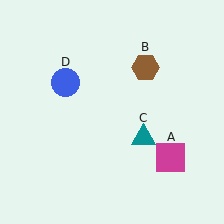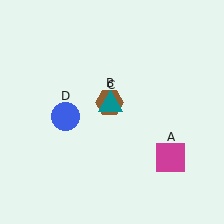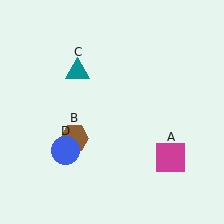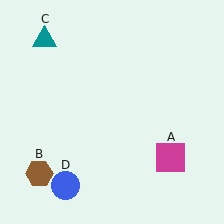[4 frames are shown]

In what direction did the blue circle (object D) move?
The blue circle (object D) moved down.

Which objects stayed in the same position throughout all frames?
Magenta square (object A) remained stationary.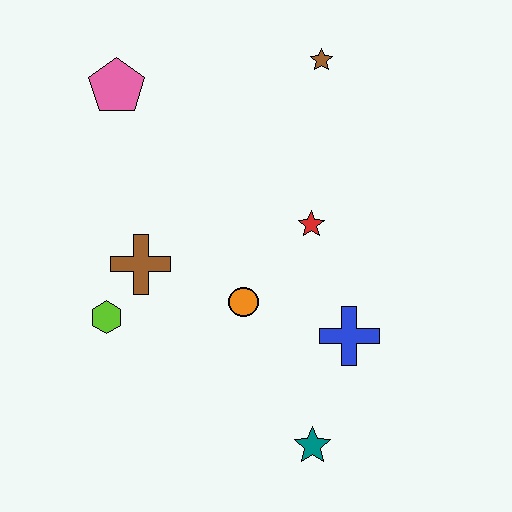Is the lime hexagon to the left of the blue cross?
Yes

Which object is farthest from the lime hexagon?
The brown star is farthest from the lime hexagon.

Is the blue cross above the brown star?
No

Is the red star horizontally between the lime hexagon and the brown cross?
No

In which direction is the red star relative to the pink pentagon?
The red star is to the right of the pink pentagon.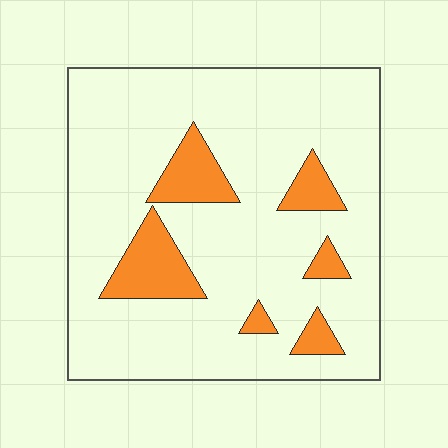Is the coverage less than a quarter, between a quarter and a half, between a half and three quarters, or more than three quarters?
Less than a quarter.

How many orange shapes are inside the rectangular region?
6.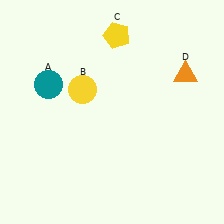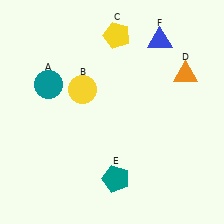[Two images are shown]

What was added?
A teal pentagon (E), a blue triangle (F) were added in Image 2.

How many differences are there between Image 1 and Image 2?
There are 2 differences between the two images.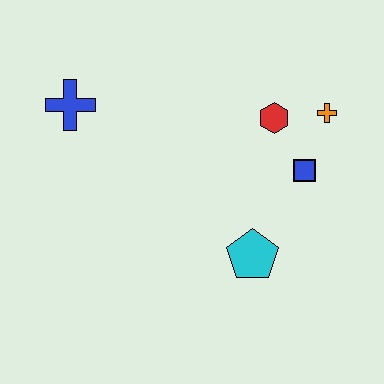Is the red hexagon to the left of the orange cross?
Yes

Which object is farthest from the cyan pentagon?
The blue cross is farthest from the cyan pentagon.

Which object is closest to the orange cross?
The red hexagon is closest to the orange cross.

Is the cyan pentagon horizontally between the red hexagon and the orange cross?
No